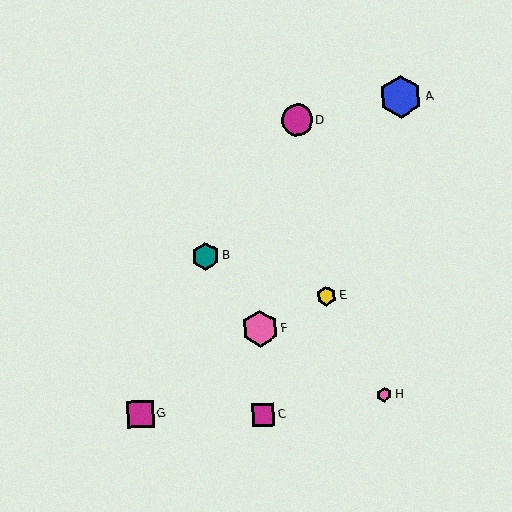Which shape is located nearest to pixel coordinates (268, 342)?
The pink hexagon (labeled F) at (260, 329) is nearest to that location.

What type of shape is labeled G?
Shape G is a magenta square.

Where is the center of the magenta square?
The center of the magenta square is at (140, 415).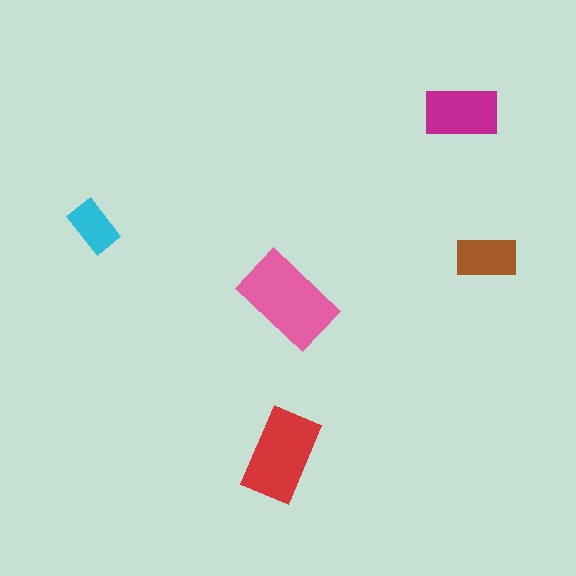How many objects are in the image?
There are 5 objects in the image.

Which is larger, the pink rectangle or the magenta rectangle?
The pink one.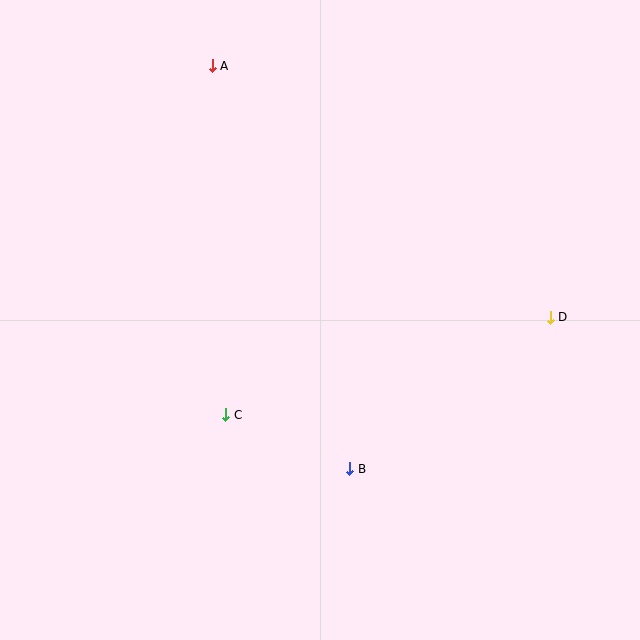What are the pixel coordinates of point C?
Point C is at (226, 415).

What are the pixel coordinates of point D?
Point D is at (550, 317).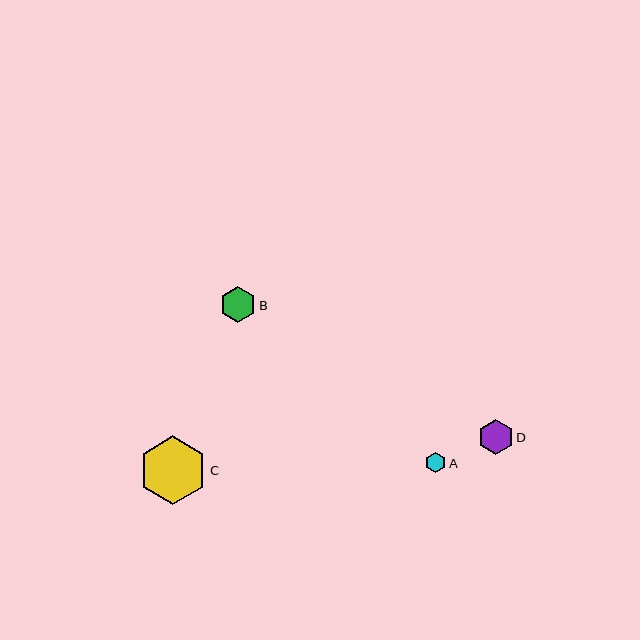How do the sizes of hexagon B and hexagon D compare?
Hexagon B and hexagon D are approximately the same size.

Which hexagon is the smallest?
Hexagon A is the smallest with a size of approximately 21 pixels.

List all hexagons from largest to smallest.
From largest to smallest: C, B, D, A.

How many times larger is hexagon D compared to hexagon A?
Hexagon D is approximately 1.7 times the size of hexagon A.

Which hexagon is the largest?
Hexagon C is the largest with a size of approximately 69 pixels.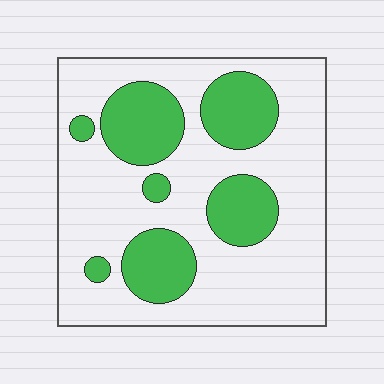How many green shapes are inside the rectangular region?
7.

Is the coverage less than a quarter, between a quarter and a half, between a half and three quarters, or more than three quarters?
Between a quarter and a half.